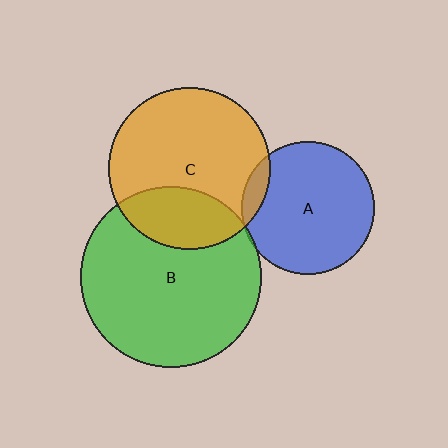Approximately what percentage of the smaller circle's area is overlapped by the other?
Approximately 5%.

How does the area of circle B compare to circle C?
Approximately 1.3 times.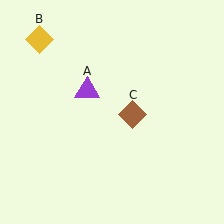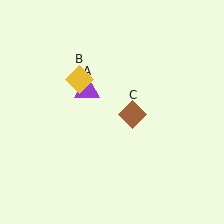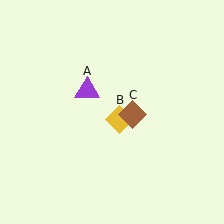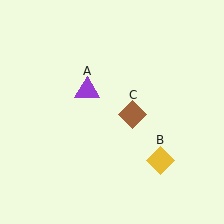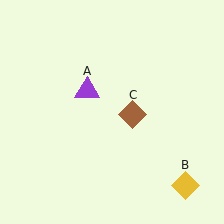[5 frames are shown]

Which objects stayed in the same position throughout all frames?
Purple triangle (object A) and brown diamond (object C) remained stationary.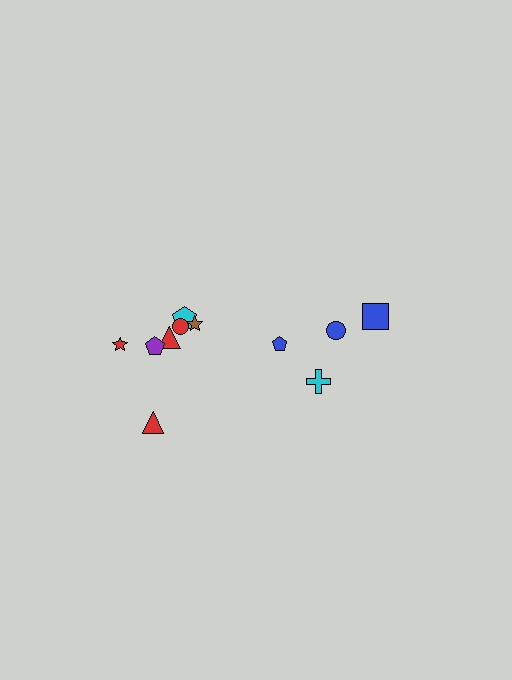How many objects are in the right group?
There are 4 objects.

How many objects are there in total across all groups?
There are 11 objects.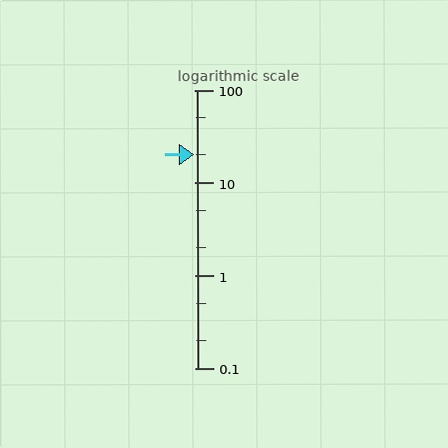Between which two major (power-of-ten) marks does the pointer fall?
The pointer is between 10 and 100.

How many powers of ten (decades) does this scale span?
The scale spans 3 decades, from 0.1 to 100.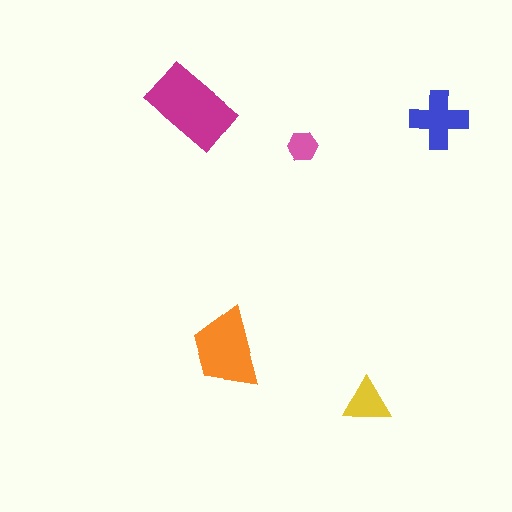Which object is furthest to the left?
The magenta rectangle is leftmost.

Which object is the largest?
The magenta rectangle.